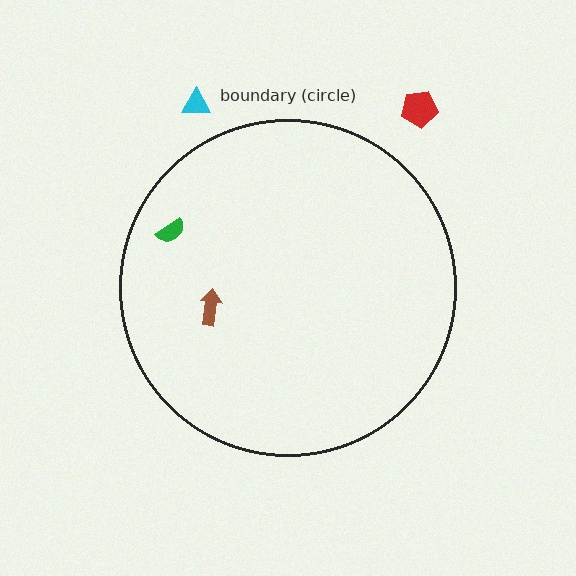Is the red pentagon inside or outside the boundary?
Outside.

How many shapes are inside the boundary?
2 inside, 2 outside.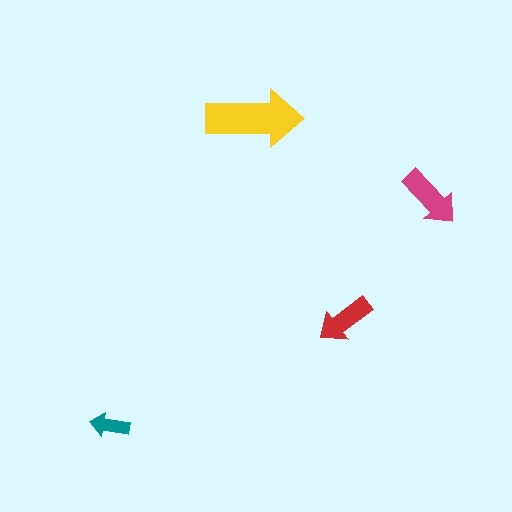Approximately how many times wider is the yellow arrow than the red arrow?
About 1.5 times wider.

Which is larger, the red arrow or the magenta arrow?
The magenta one.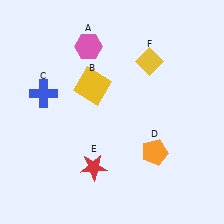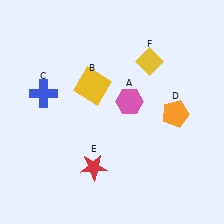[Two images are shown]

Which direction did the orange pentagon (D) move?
The orange pentagon (D) moved up.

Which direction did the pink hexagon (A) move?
The pink hexagon (A) moved down.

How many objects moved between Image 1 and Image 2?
2 objects moved between the two images.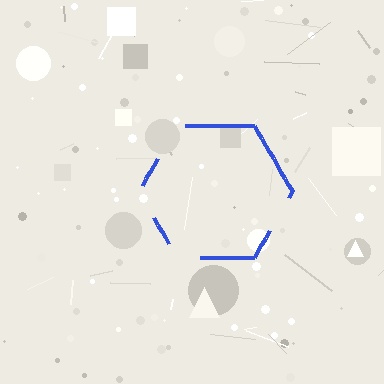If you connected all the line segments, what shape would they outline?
They would outline a hexagon.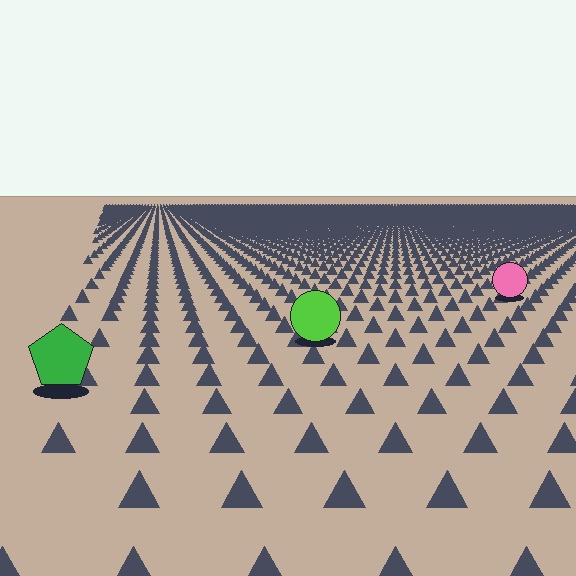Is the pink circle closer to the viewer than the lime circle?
No. The lime circle is closer — you can tell from the texture gradient: the ground texture is coarser near it.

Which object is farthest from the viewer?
The pink circle is farthest from the viewer. It appears smaller and the ground texture around it is denser.